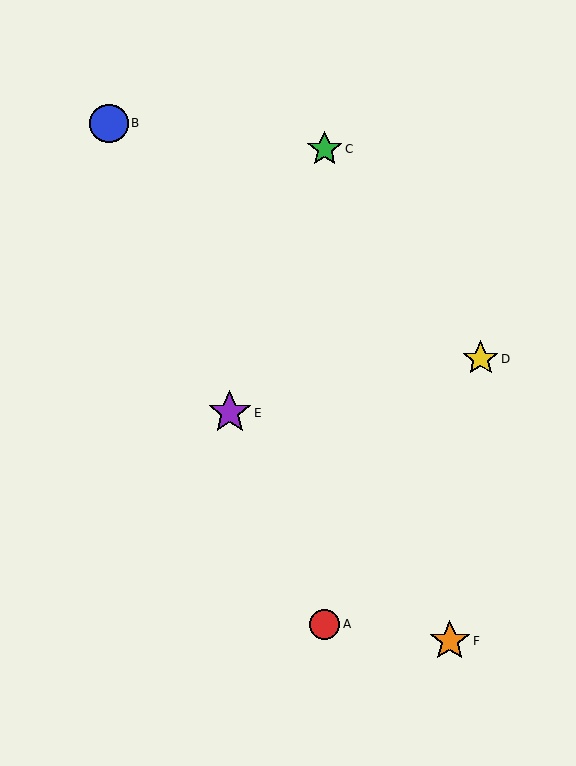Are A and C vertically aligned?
Yes, both are at x≈325.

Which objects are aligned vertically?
Objects A, C are aligned vertically.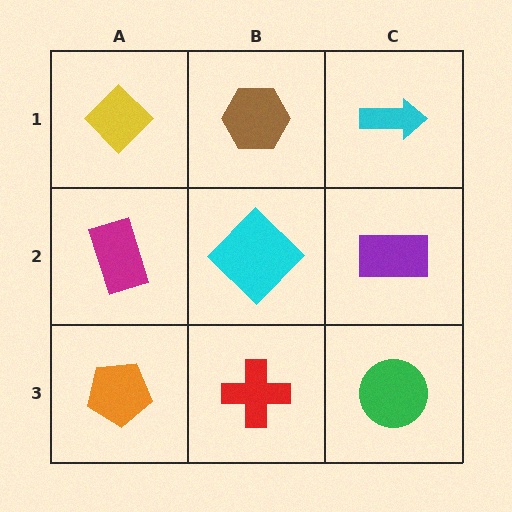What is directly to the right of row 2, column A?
A cyan diamond.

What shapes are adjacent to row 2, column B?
A brown hexagon (row 1, column B), a red cross (row 3, column B), a magenta rectangle (row 2, column A), a purple rectangle (row 2, column C).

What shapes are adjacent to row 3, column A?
A magenta rectangle (row 2, column A), a red cross (row 3, column B).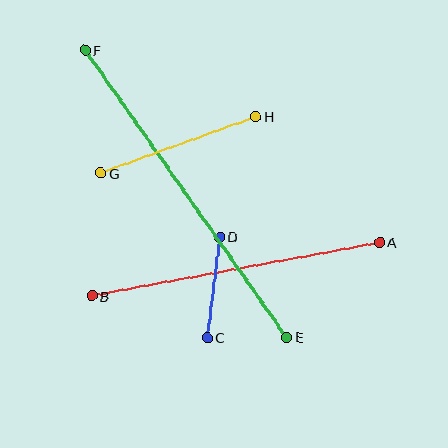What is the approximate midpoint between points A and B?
The midpoint is at approximately (236, 269) pixels.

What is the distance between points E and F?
The distance is approximately 350 pixels.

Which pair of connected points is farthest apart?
Points E and F are farthest apart.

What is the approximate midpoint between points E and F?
The midpoint is at approximately (186, 194) pixels.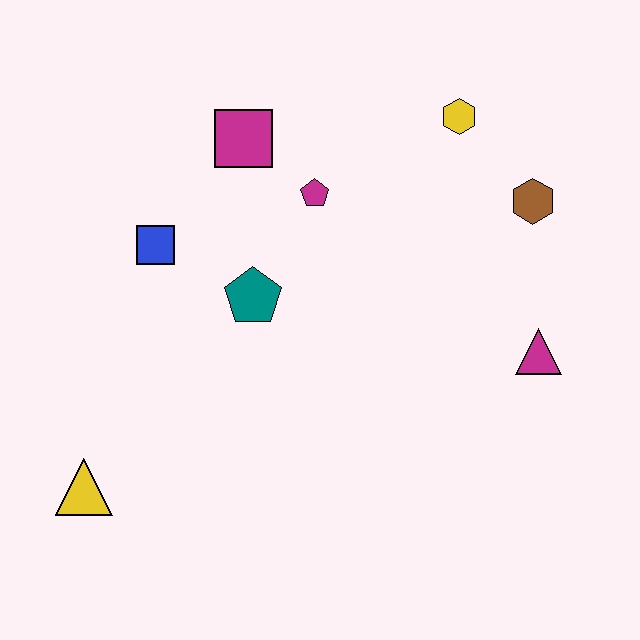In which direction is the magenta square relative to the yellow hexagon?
The magenta square is to the left of the yellow hexagon.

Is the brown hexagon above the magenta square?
No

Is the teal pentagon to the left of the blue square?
No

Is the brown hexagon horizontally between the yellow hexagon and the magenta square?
No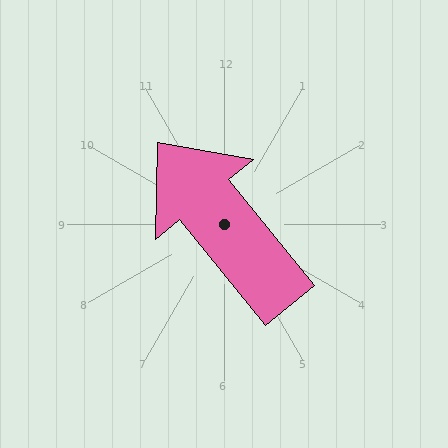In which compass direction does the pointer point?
Northwest.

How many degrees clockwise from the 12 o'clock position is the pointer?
Approximately 321 degrees.